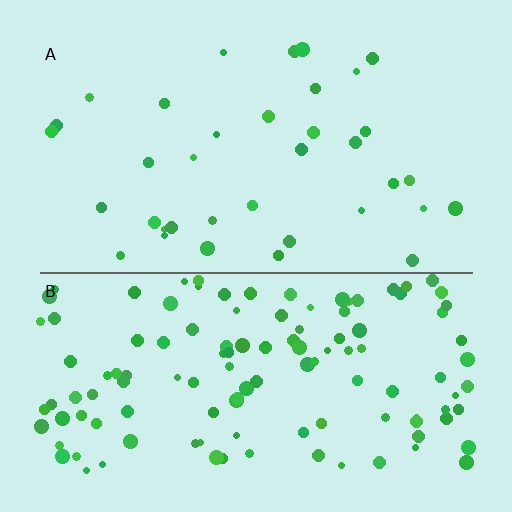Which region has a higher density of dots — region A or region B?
B (the bottom).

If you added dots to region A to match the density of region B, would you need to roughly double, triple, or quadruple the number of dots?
Approximately triple.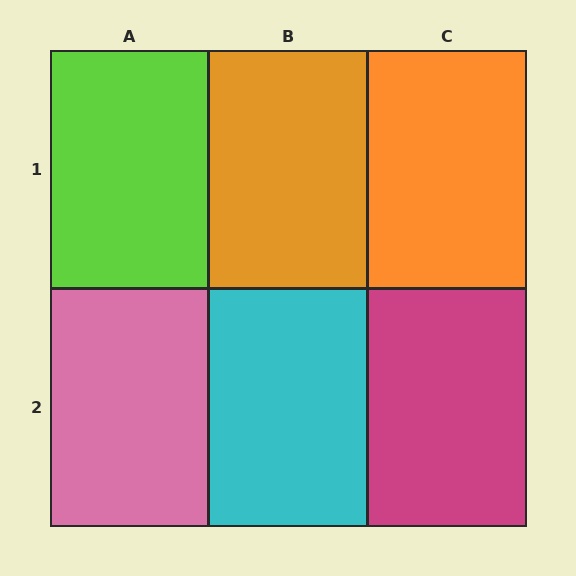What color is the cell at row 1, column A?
Lime.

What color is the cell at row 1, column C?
Orange.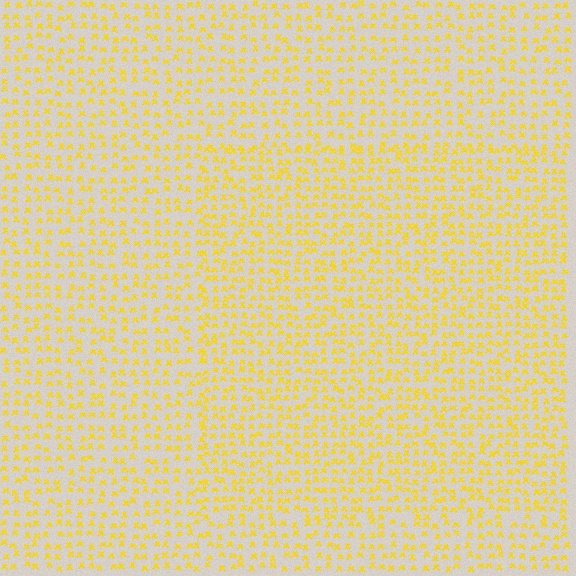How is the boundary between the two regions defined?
The boundary is defined by a change in element density (approximately 1.4x ratio). All elements are the same color, size, and shape.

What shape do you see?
I see a rectangle.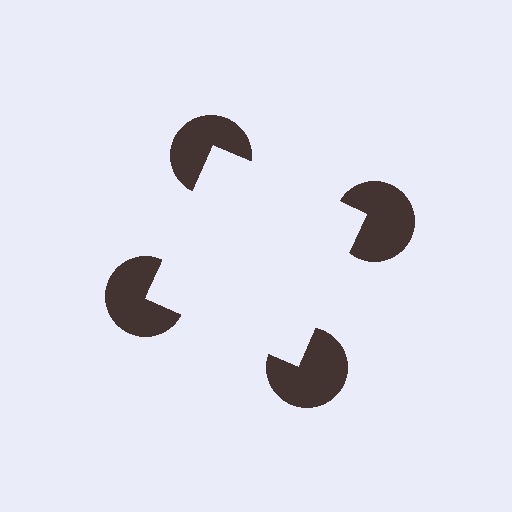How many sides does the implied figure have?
4 sides.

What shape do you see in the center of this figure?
An illusory square — its edges are inferred from the aligned wedge cuts in the pac-man discs, not physically drawn.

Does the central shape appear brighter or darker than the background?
It typically appears slightly brighter than the background, even though no actual brightness change is drawn.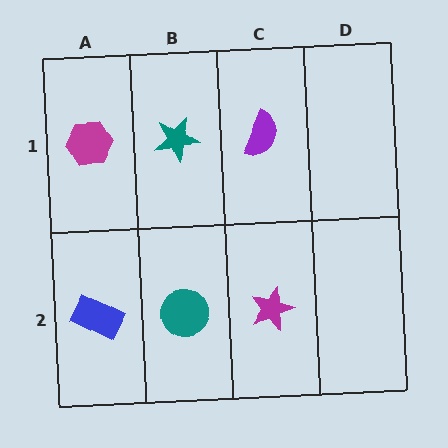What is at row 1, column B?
A teal star.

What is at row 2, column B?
A teal circle.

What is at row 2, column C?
A magenta star.